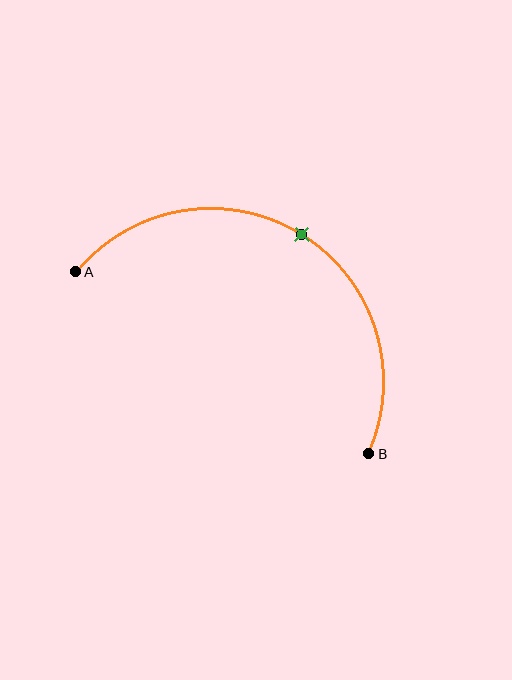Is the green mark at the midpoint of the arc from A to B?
Yes. The green mark lies on the arc at equal arc-length from both A and B — it is the arc midpoint.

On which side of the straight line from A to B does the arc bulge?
The arc bulges above the straight line connecting A and B.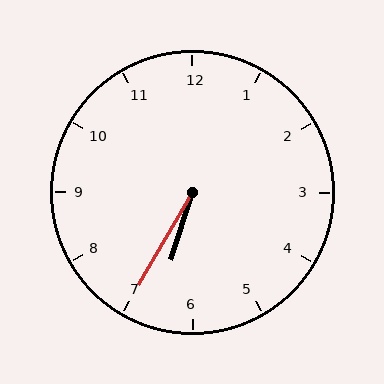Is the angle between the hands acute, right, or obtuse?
It is acute.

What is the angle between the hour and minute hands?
Approximately 12 degrees.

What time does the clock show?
6:35.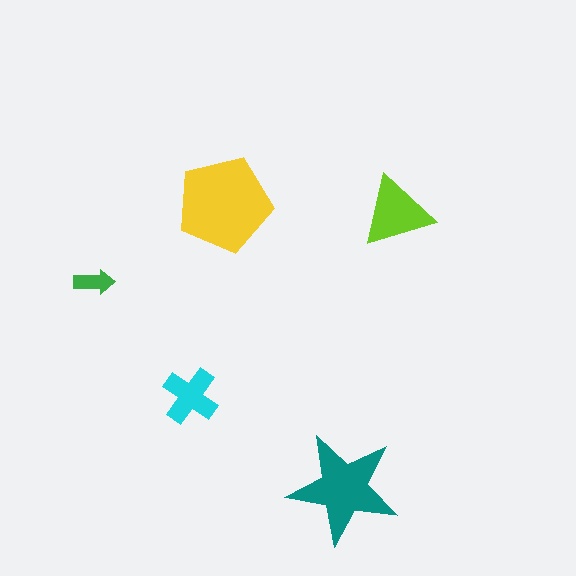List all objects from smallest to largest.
The green arrow, the cyan cross, the lime triangle, the teal star, the yellow pentagon.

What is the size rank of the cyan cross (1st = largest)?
4th.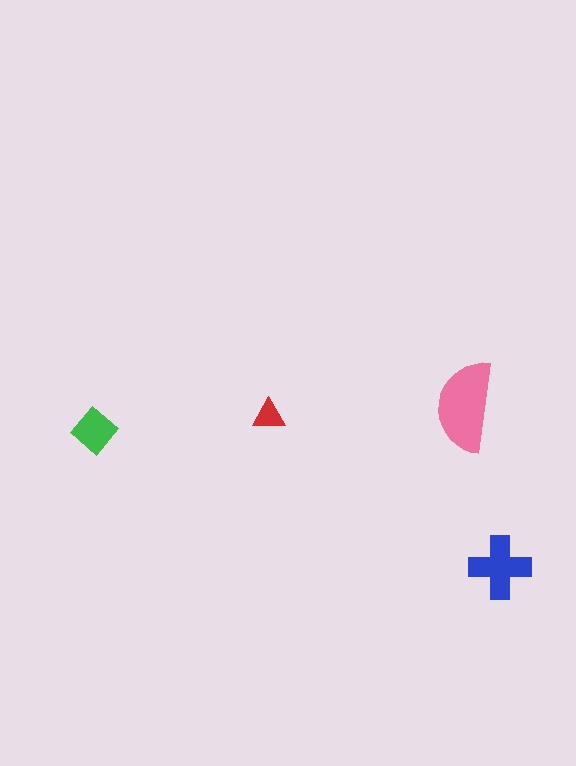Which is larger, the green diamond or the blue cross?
The blue cross.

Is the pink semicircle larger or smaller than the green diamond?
Larger.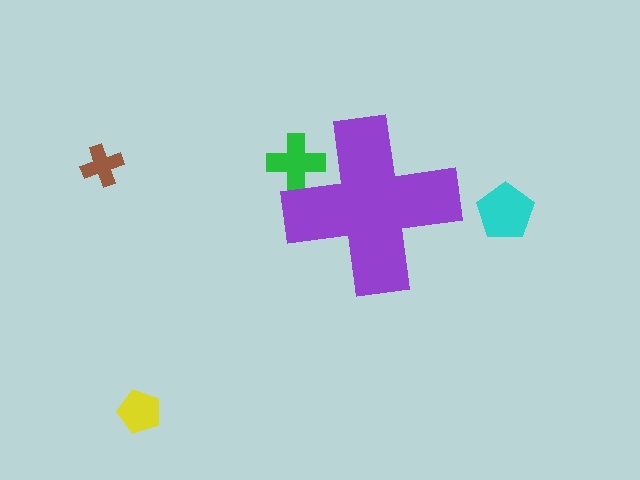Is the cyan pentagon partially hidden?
No, the cyan pentagon is fully visible.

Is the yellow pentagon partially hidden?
No, the yellow pentagon is fully visible.